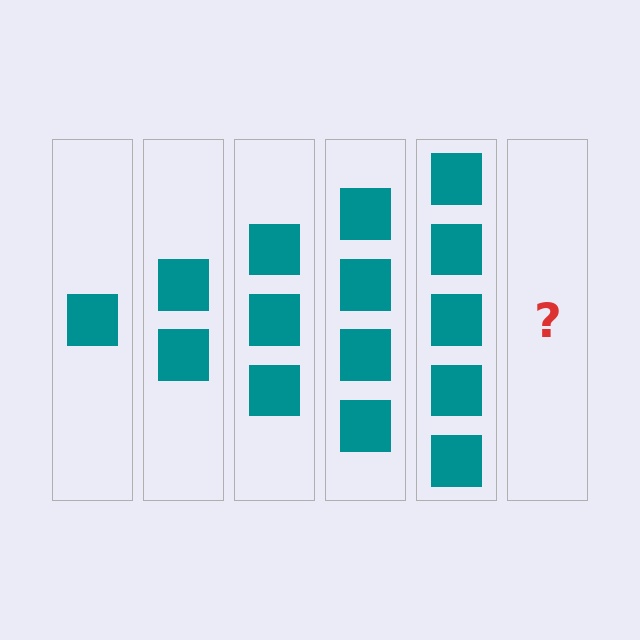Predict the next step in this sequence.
The next step is 6 squares.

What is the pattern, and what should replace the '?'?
The pattern is that each step adds one more square. The '?' should be 6 squares.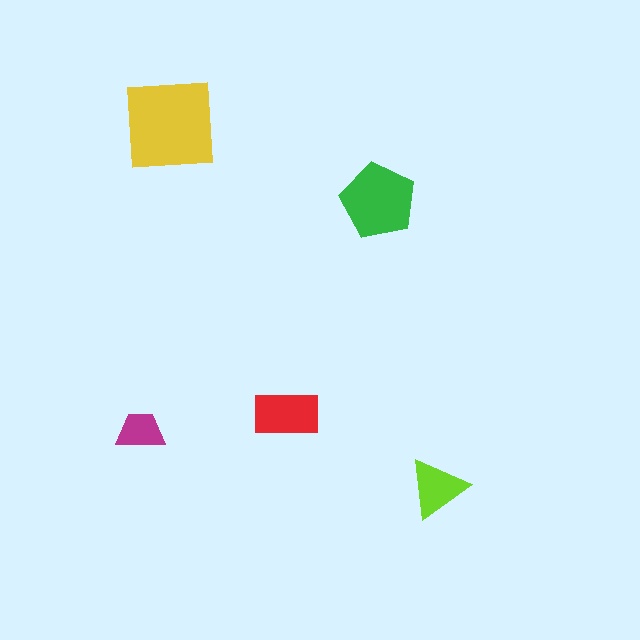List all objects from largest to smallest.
The yellow square, the green pentagon, the red rectangle, the lime triangle, the magenta trapezoid.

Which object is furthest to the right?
The lime triangle is rightmost.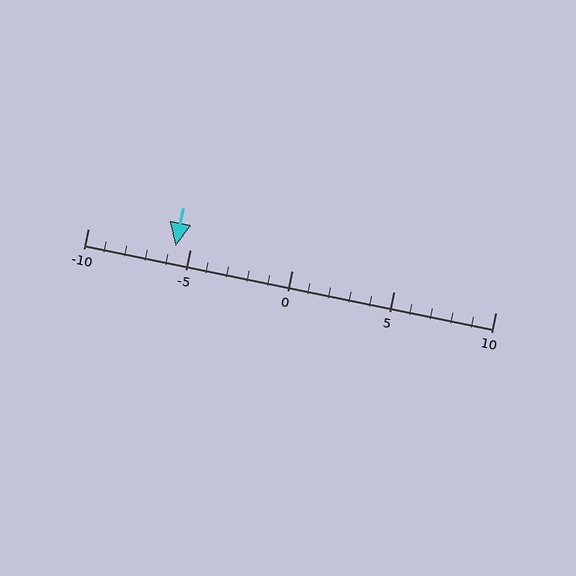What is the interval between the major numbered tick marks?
The major tick marks are spaced 5 units apart.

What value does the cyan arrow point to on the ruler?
The cyan arrow points to approximately -6.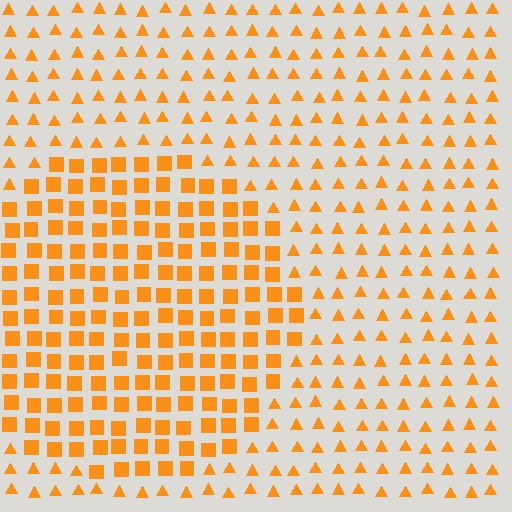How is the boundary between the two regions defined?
The boundary is defined by a change in element shape: squares inside vs. triangles outside. All elements share the same color and spacing.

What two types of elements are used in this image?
The image uses squares inside the circle region and triangles outside it.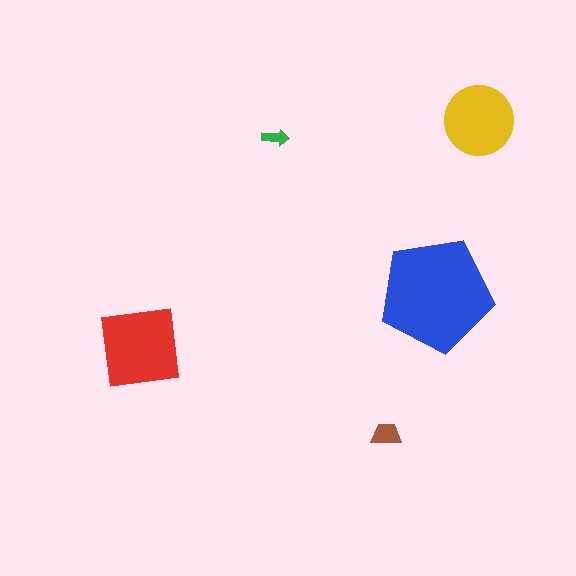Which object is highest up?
The yellow circle is topmost.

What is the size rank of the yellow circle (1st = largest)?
3rd.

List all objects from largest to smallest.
The blue pentagon, the red square, the yellow circle, the brown trapezoid, the green arrow.